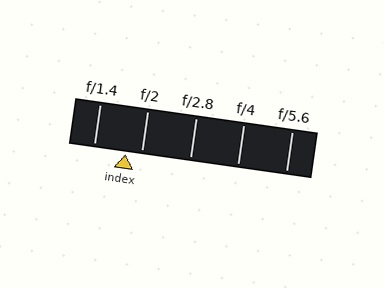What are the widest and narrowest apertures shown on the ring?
The widest aperture shown is f/1.4 and the narrowest is f/5.6.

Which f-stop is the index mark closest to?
The index mark is closest to f/2.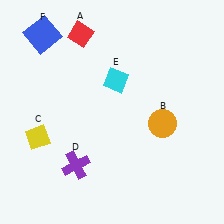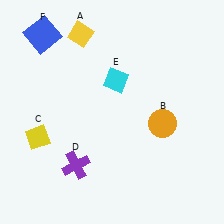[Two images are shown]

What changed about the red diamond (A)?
In Image 1, A is red. In Image 2, it changed to yellow.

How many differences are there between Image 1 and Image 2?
There is 1 difference between the two images.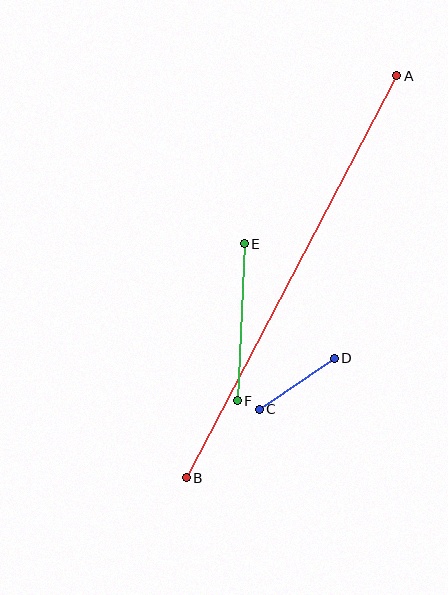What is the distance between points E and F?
The distance is approximately 158 pixels.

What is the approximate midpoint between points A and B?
The midpoint is at approximately (291, 277) pixels.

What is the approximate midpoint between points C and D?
The midpoint is at approximately (297, 384) pixels.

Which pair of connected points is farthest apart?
Points A and B are farthest apart.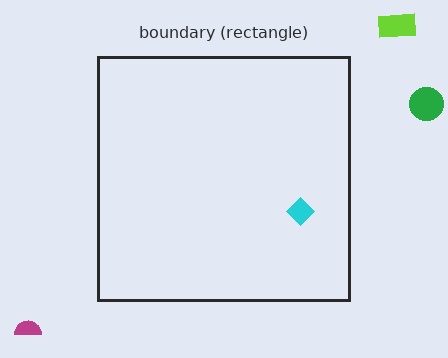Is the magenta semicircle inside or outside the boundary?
Outside.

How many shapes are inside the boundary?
1 inside, 3 outside.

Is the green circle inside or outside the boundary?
Outside.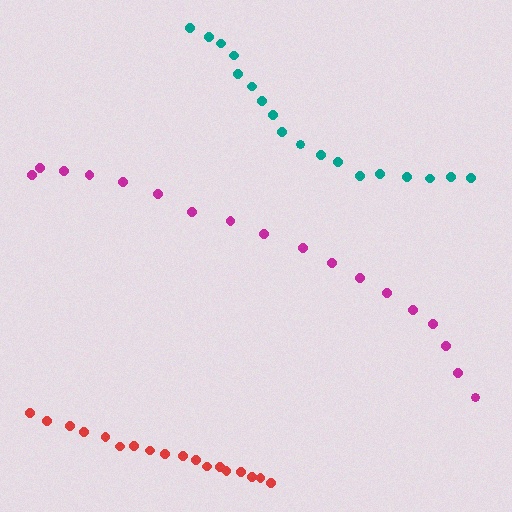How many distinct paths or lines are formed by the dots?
There are 3 distinct paths.